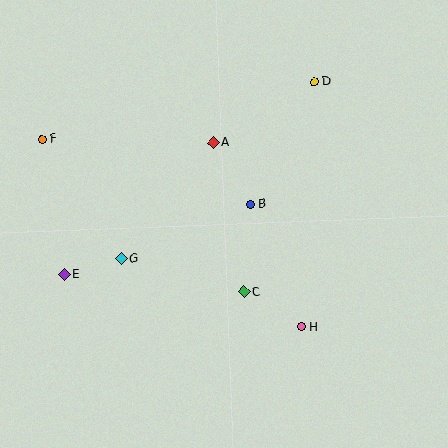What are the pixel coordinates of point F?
Point F is at (42, 139).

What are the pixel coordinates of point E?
Point E is at (64, 274).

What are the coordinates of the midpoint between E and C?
The midpoint between E and C is at (154, 283).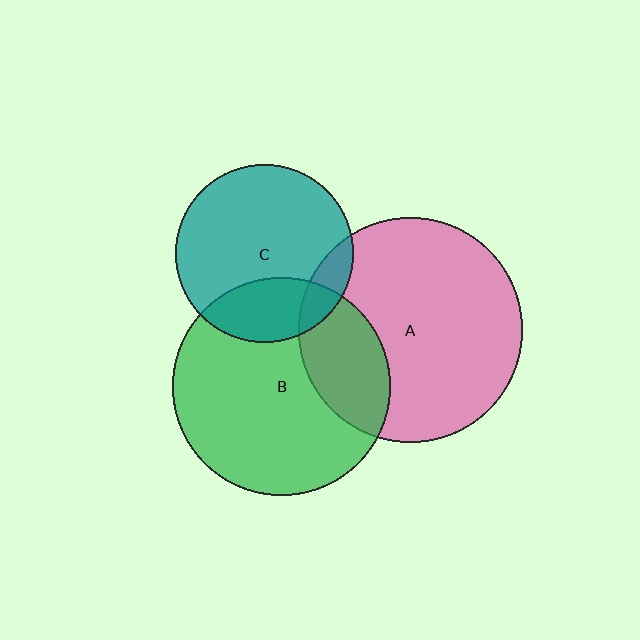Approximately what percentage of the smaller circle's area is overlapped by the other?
Approximately 25%.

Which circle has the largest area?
Circle A (pink).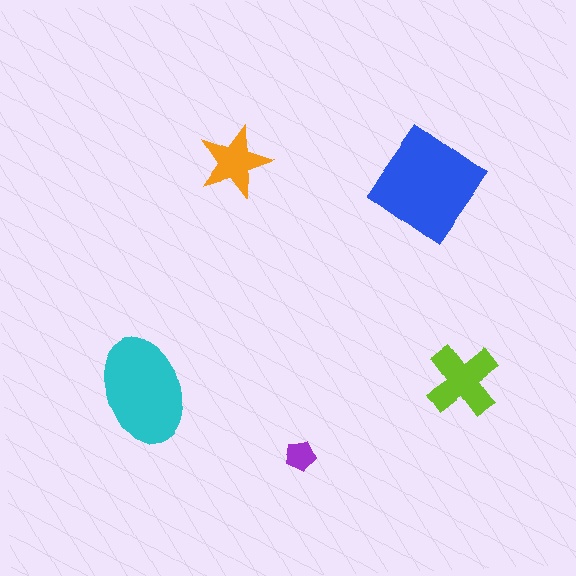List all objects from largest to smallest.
The blue diamond, the cyan ellipse, the lime cross, the orange star, the purple pentagon.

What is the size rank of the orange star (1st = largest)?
4th.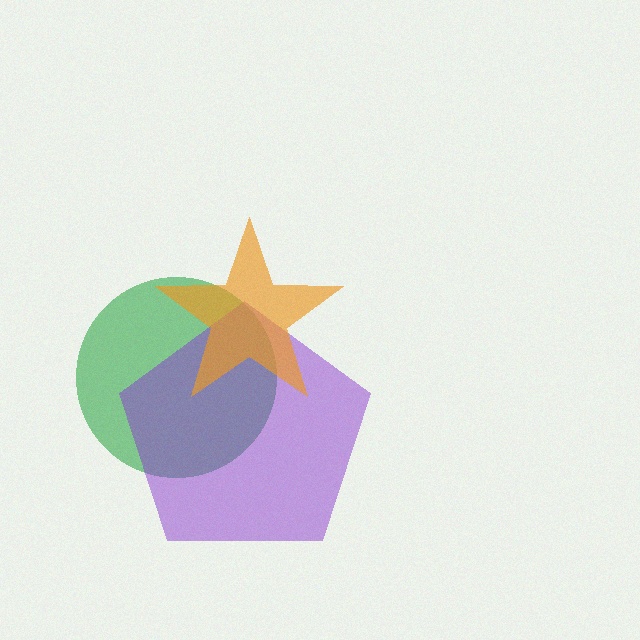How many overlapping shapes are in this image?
There are 3 overlapping shapes in the image.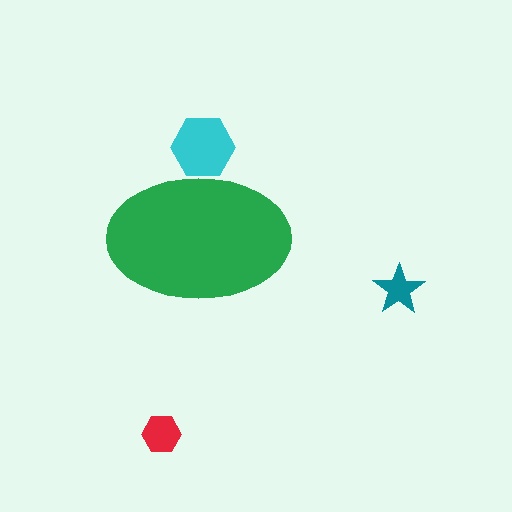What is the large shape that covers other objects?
A green ellipse.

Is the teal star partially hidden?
No, the teal star is fully visible.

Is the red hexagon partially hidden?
No, the red hexagon is fully visible.